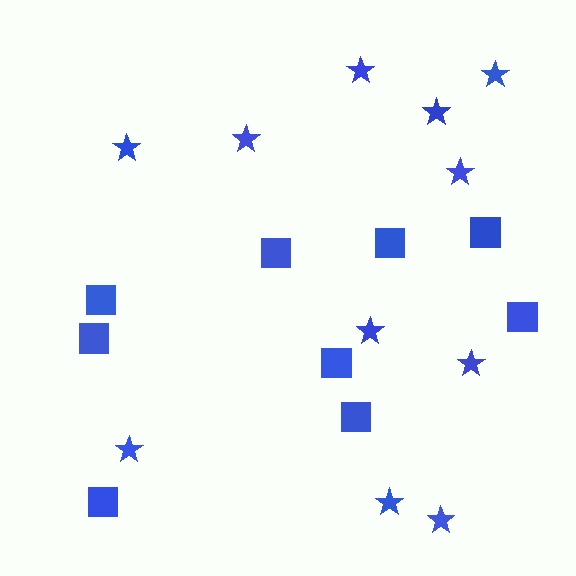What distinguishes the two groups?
There are 2 groups: one group of stars (11) and one group of squares (9).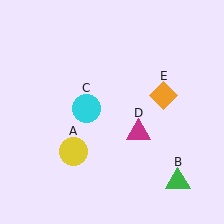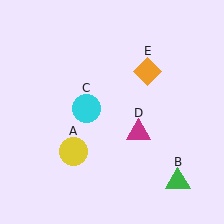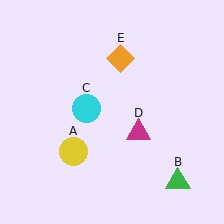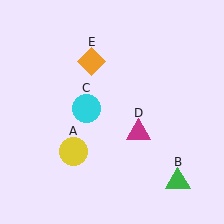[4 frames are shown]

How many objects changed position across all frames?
1 object changed position: orange diamond (object E).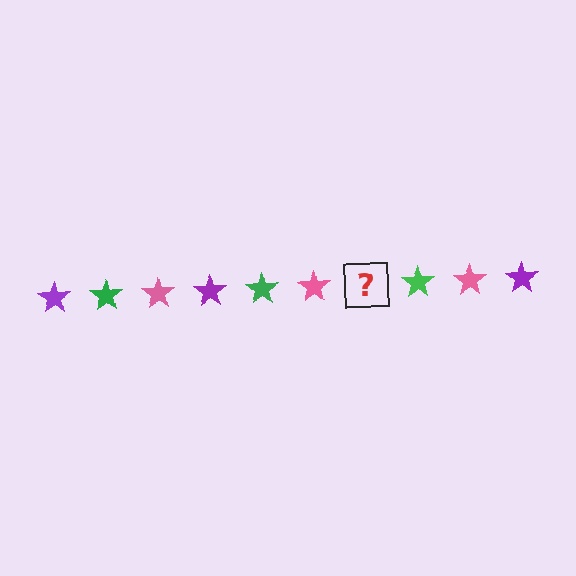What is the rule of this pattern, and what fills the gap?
The rule is that the pattern cycles through purple, green, pink stars. The gap should be filled with a purple star.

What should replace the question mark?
The question mark should be replaced with a purple star.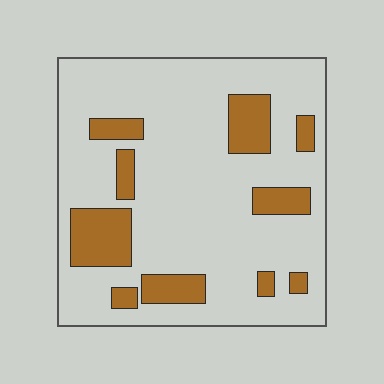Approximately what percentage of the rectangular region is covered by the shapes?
Approximately 20%.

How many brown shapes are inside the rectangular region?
10.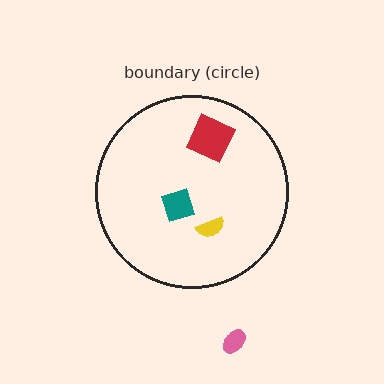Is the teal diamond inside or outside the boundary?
Inside.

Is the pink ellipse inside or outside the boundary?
Outside.